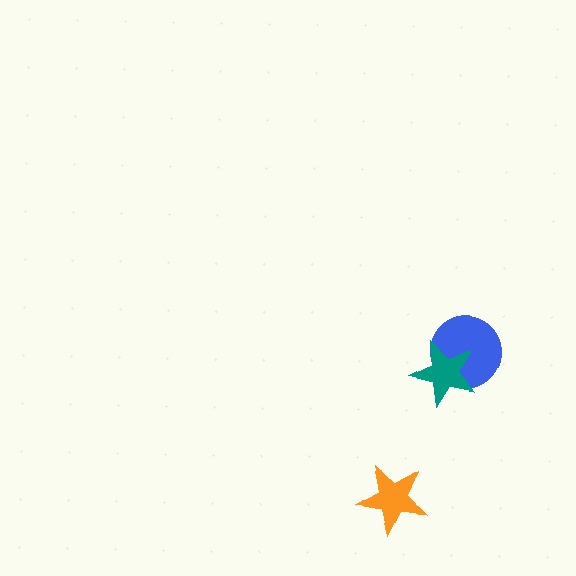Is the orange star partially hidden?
No, no other shape covers it.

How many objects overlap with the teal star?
1 object overlaps with the teal star.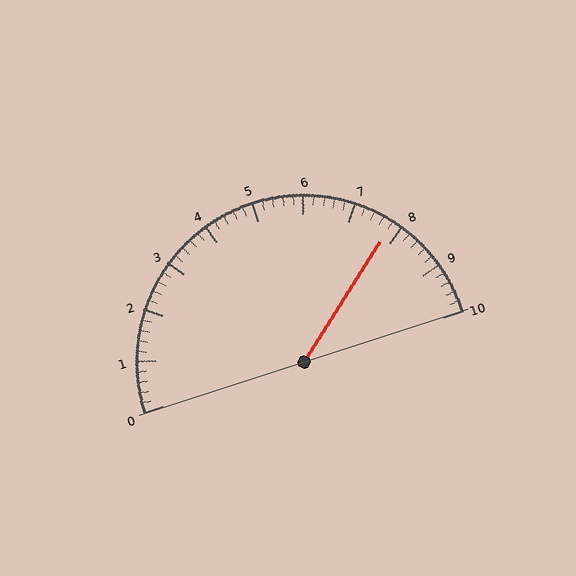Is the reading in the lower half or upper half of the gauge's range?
The reading is in the upper half of the range (0 to 10).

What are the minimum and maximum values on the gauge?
The gauge ranges from 0 to 10.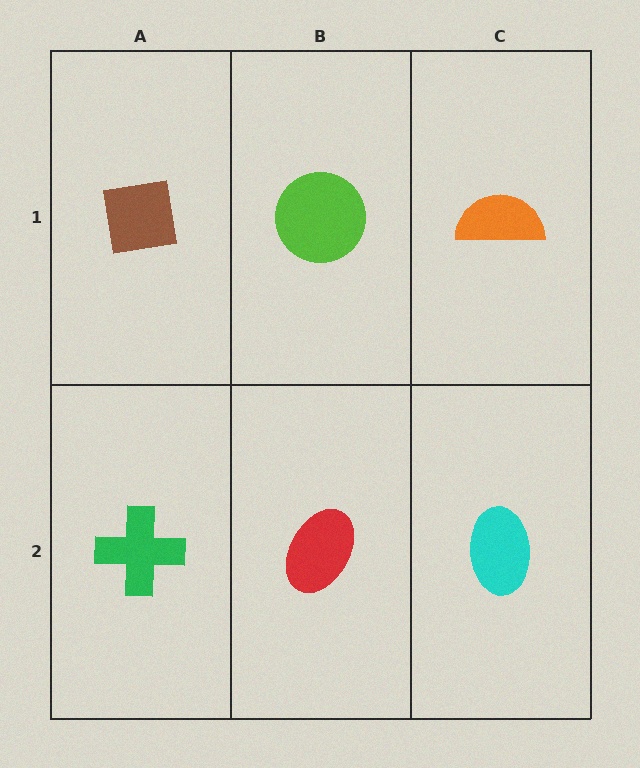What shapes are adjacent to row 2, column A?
A brown square (row 1, column A), a red ellipse (row 2, column B).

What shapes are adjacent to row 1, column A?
A green cross (row 2, column A), a lime circle (row 1, column B).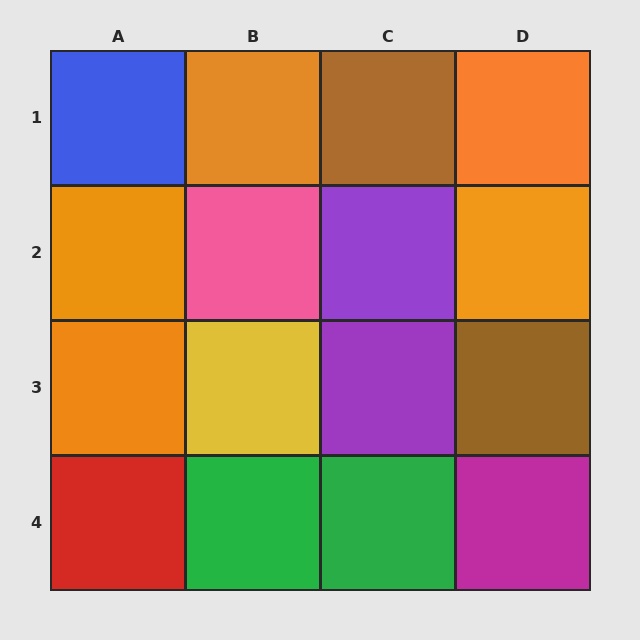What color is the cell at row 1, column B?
Orange.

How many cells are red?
1 cell is red.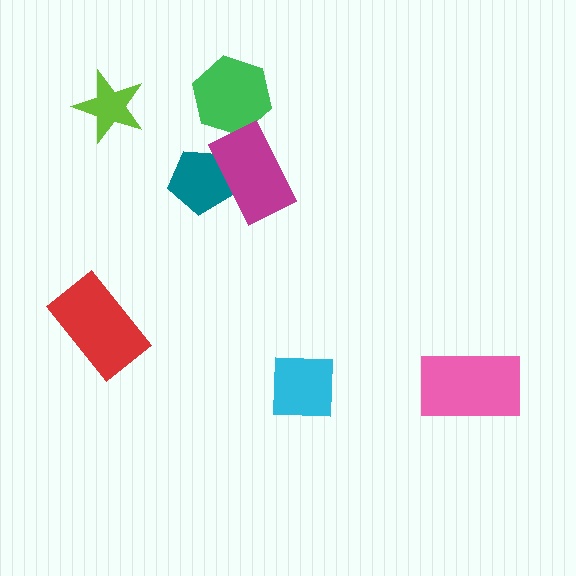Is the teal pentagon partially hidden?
Yes, it is partially covered by another shape.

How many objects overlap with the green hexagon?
0 objects overlap with the green hexagon.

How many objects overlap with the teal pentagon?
1 object overlaps with the teal pentagon.